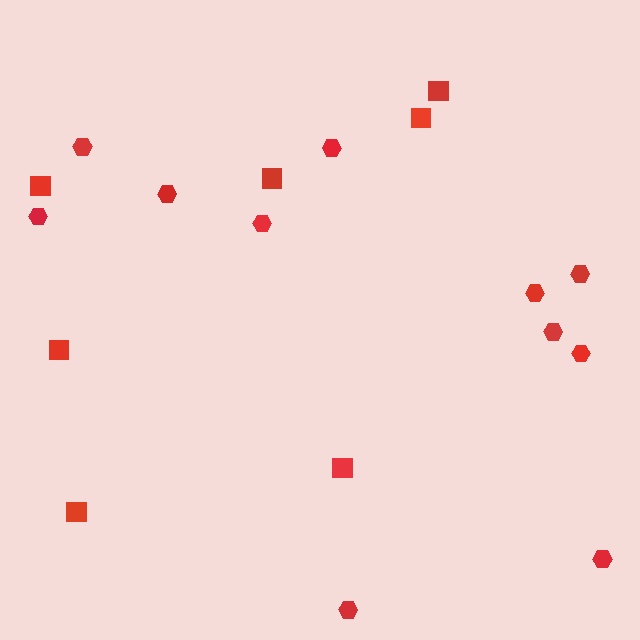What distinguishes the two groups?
There are 2 groups: one group of squares (7) and one group of hexagons (11).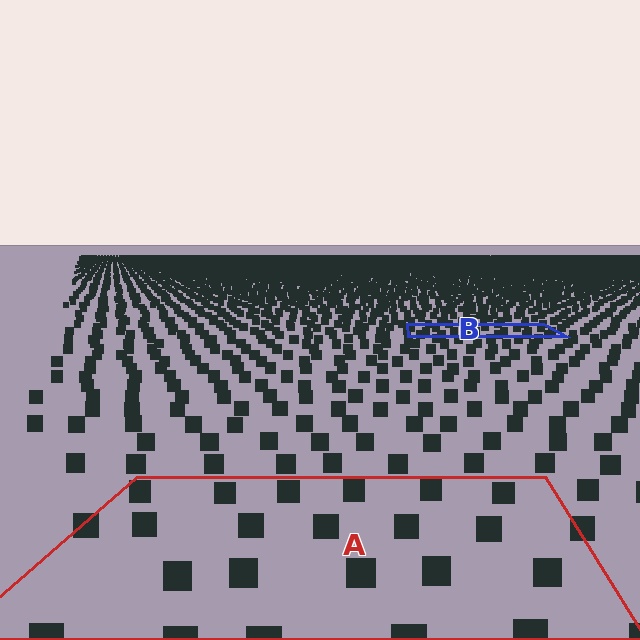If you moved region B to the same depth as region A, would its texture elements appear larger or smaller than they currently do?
They would appear larger. At a closer depth, the same texture elements are projected at a bigger on-screen size.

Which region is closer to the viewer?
Region A is closer. The texture elements there are larger and more spread out.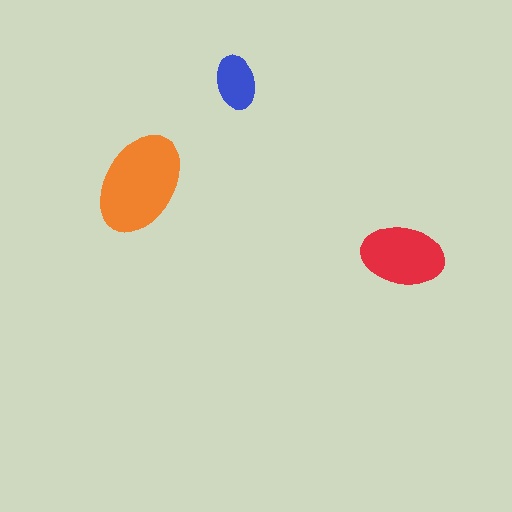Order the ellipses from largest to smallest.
the orange one, the red one, the blue one.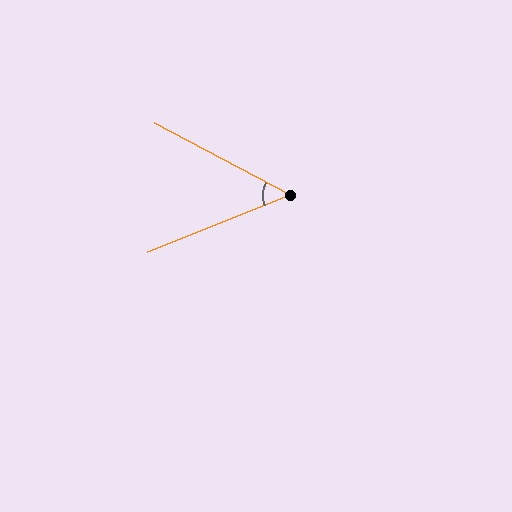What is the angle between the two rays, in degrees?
Approximately 50 degrees.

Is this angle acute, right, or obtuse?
It is acute.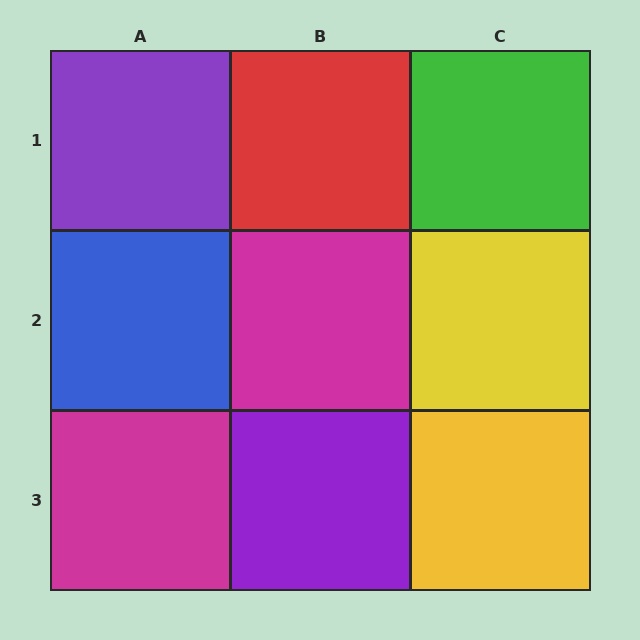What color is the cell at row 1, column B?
Red.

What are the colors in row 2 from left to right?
Blue, magenta, yellow.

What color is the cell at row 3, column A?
Magenta.